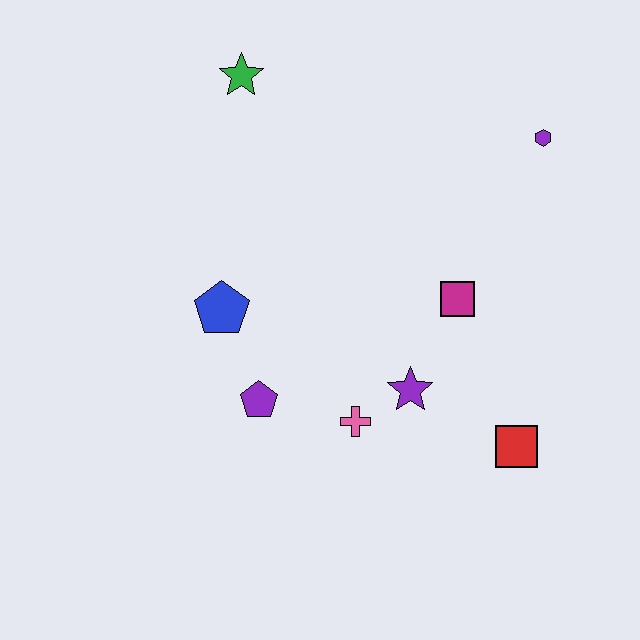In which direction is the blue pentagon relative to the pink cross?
The blue pentagon is to the left of the pink cross.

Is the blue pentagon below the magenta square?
Yes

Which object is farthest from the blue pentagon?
The purple hexagon is farthest from the blue pentagon.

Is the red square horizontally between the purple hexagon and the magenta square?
Yes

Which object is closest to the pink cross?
The purple star is closest to the pink cross.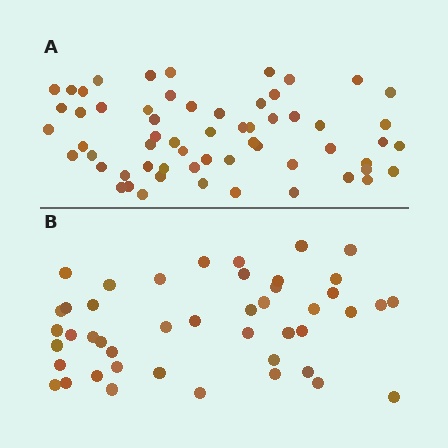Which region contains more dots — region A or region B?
Region A (the top region) has more dots.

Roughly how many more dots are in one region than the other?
Region A has approximately 15 more dots than region B.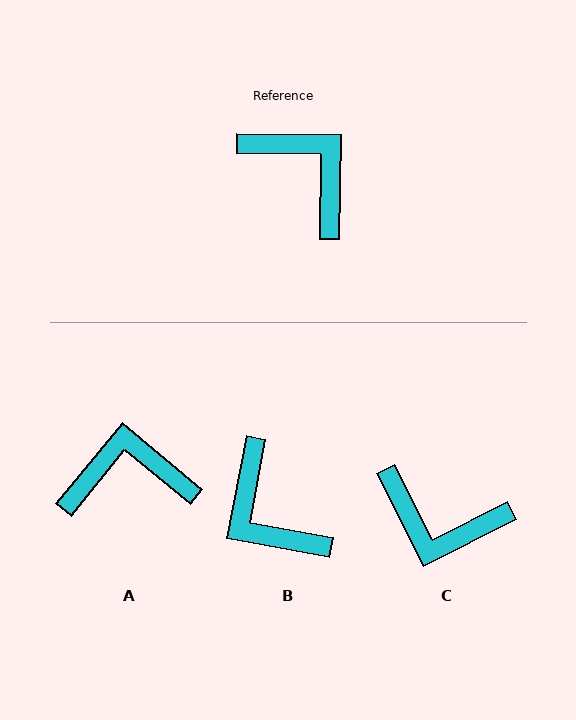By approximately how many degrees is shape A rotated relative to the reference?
Approximately 51 degrees counter-clockwise.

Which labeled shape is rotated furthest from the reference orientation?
B, about 170 degrees away.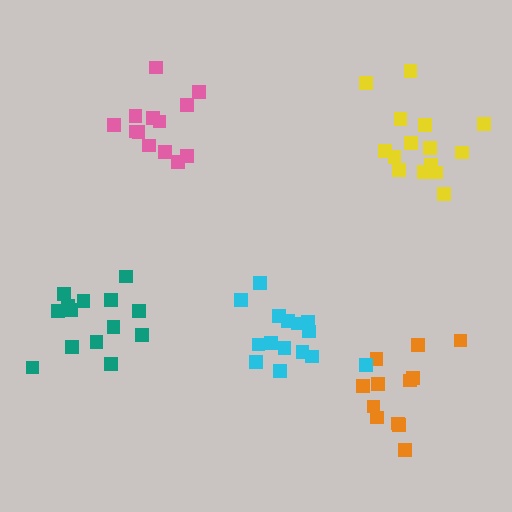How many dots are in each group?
Group 1: 13 dots, Group 2: 14 dots, Group 3: 12 dots, Group 4: 15 dots, Group 5: 15 dots (69 total).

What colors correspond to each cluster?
The clusters are colored: pink, teal, orange, cyan, yellow.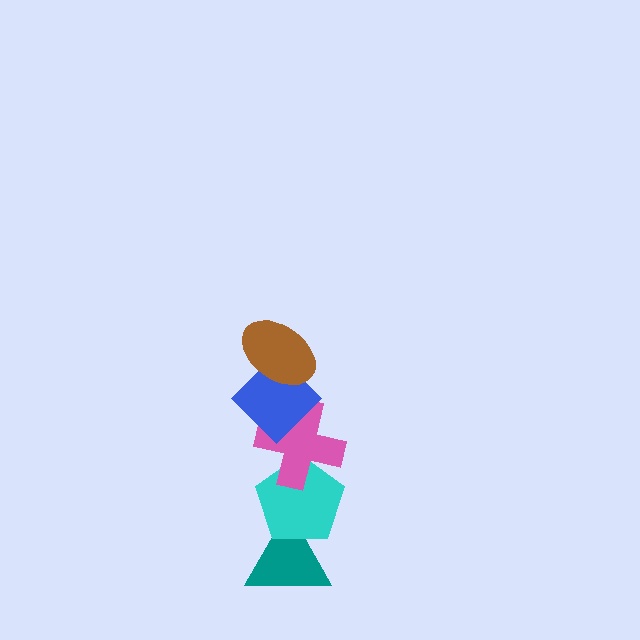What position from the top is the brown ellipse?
The brown ellipse is 1st from the top.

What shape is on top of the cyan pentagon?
The pink cross is on top of the cyan pentagon.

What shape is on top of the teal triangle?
The cyan pentagon is on top of the teal triangle.